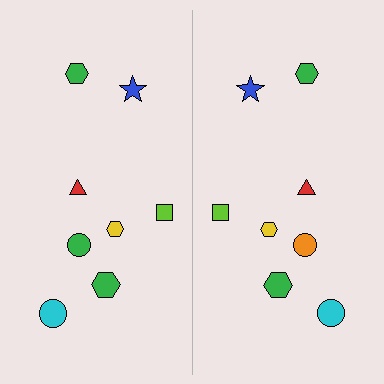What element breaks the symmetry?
The orange circle on the right side breaks the symmetry — its mirror counterpart is green.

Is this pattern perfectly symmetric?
No, the pattern is not perfectly symmetric. The orange circle on the right side breaks the symmetry — its mirror counterpart is green.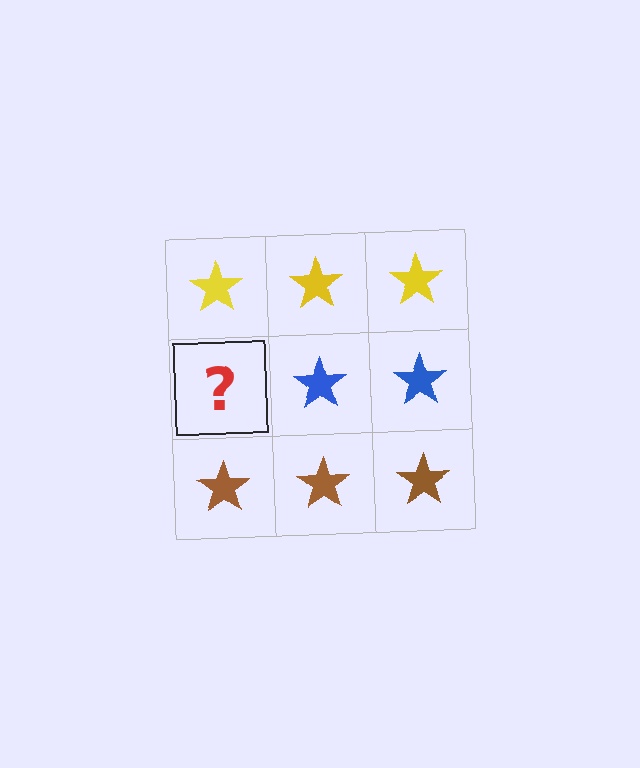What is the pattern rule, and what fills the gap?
The rule is that each row has a consistent color. The gap should be filled with a blue star.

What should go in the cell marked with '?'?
The missing cell should contain a blue star.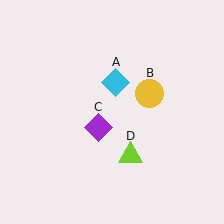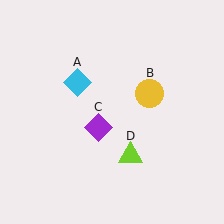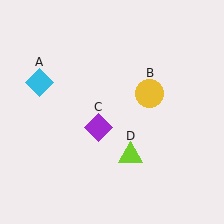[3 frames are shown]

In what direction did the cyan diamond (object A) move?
The cyan diamond (object A) moved left.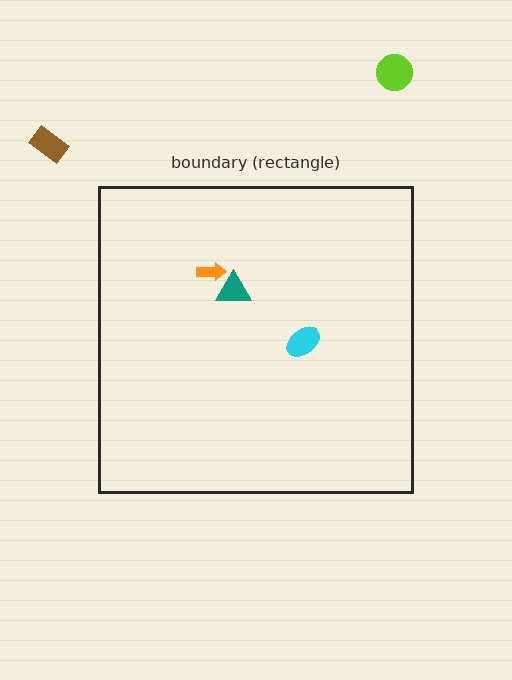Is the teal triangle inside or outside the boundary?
Inside.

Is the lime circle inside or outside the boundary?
Outside.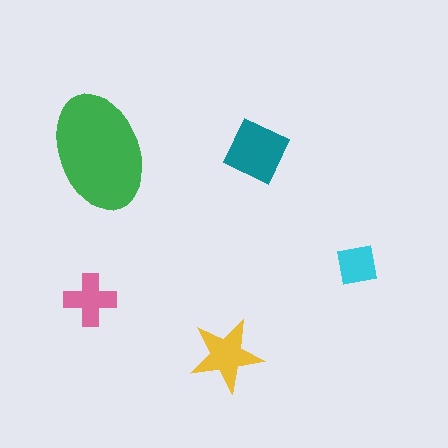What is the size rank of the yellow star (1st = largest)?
3rd.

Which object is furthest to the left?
The pink cross is leftmost.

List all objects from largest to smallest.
The green ellipse, the teal diamond, the yellow star, the pink cross, the cyan square.